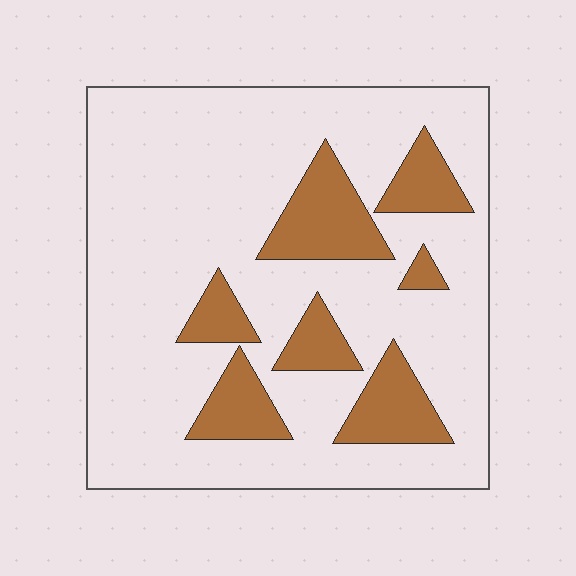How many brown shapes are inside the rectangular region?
7.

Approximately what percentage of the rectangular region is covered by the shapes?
Approximately 20%.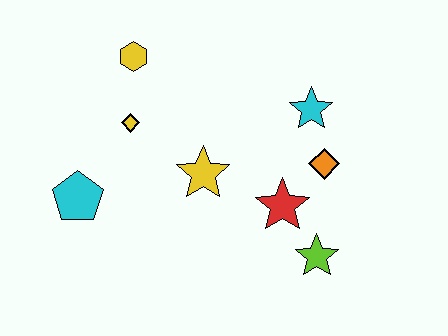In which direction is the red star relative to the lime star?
The red star is above the lime star.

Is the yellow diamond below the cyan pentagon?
No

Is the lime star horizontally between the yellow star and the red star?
No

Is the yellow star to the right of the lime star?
No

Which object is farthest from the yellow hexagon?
The lime star is farthest from the yellow hexagon.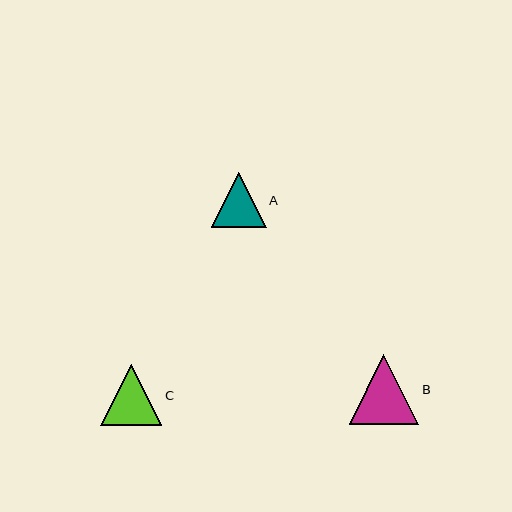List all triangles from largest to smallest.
From largest to smallest: B, C, A.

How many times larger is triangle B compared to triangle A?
Triangle B is approximately 1.3 times the size of triangle A.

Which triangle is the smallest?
Triangle A is the smallest with a size of approximately 54 pixels.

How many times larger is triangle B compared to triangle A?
Triangle B is approximately 1.3 times the size of triangle A.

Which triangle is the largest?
Triangle B is the largest with a size of approximately 69 pixels.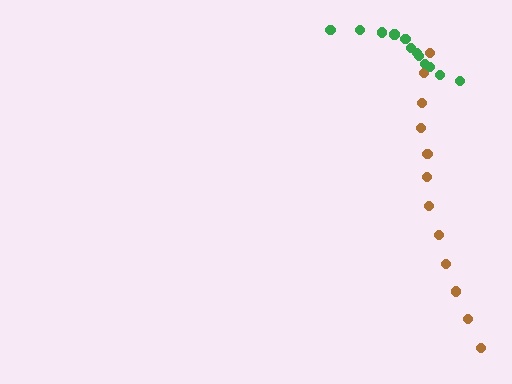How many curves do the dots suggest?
There are 2 distinct paths.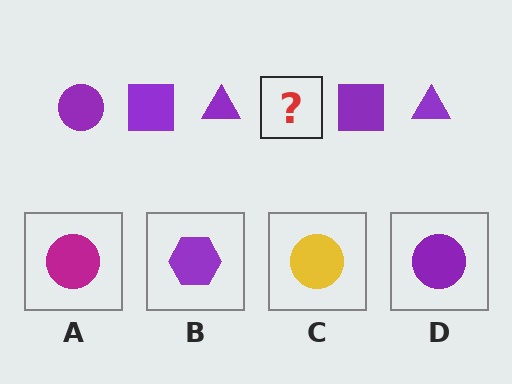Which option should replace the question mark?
Option D.